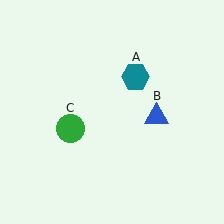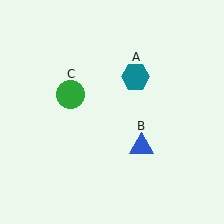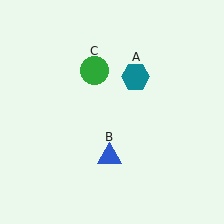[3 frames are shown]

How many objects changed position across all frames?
2 objects changed position: blue triangle (object B), green circle (object C).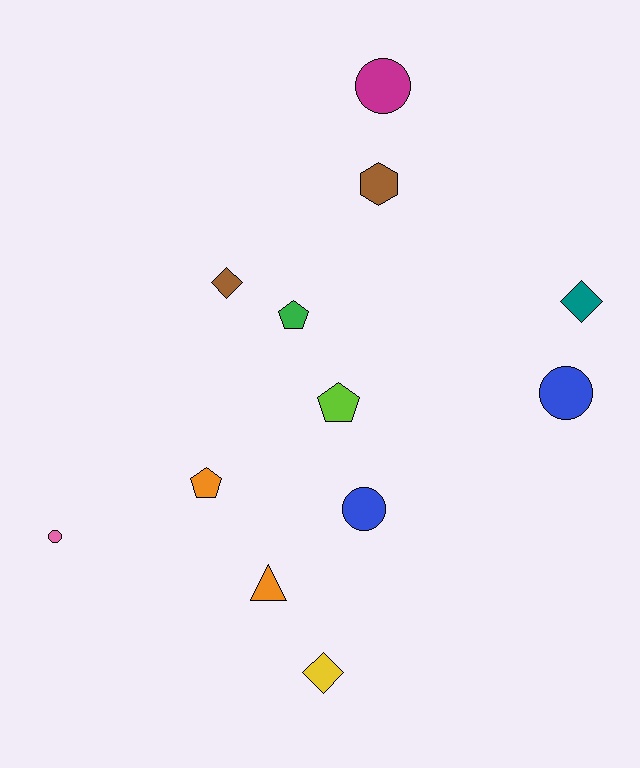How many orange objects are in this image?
There are 2 orange objects.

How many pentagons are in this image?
There are 3 pentagons.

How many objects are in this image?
There are 12 objects.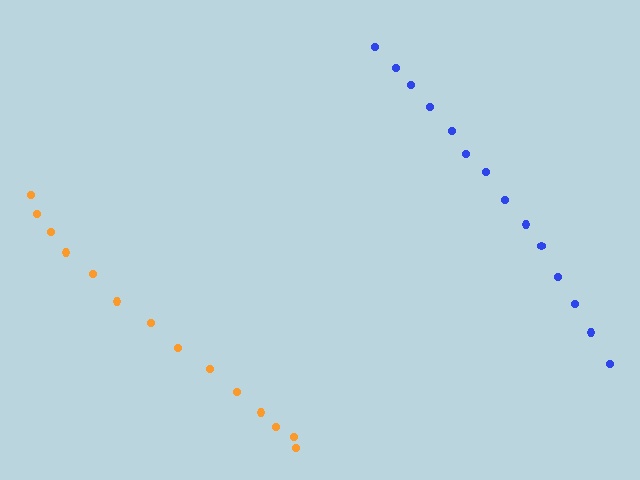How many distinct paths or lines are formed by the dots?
There are 2 distinct paths.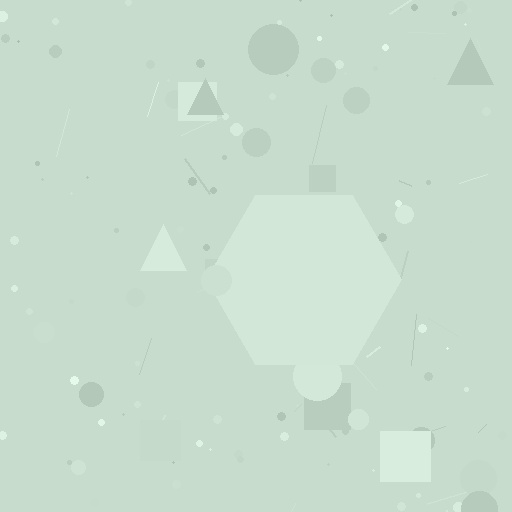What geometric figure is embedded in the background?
A hexagon is embedded in the background.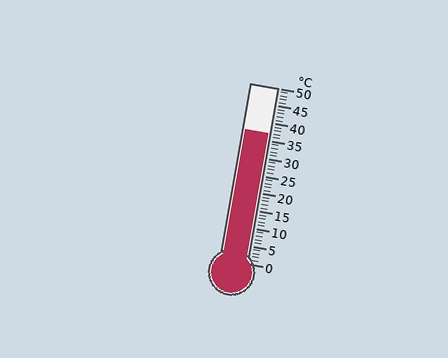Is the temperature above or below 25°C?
The temperature is above 25°C.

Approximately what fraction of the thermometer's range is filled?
The thermometer is filled to approximately 75% of its range.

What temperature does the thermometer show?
The thermometer shows approximately 37°C.